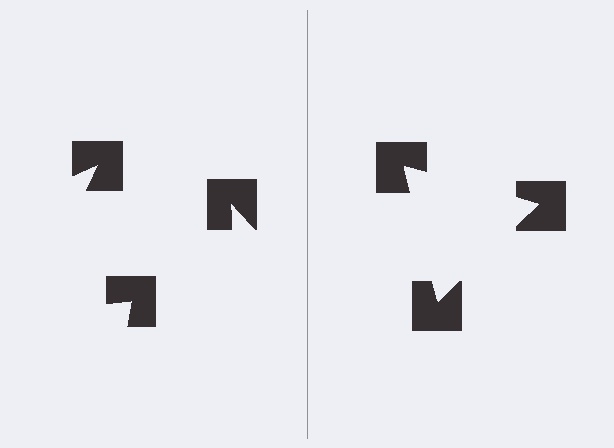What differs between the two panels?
The notched squares are positioned identically on both sides; only the wedge orientations differ. On the right they align to a triangle; on the left they are misaligned.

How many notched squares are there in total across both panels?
6 — 3 on each side.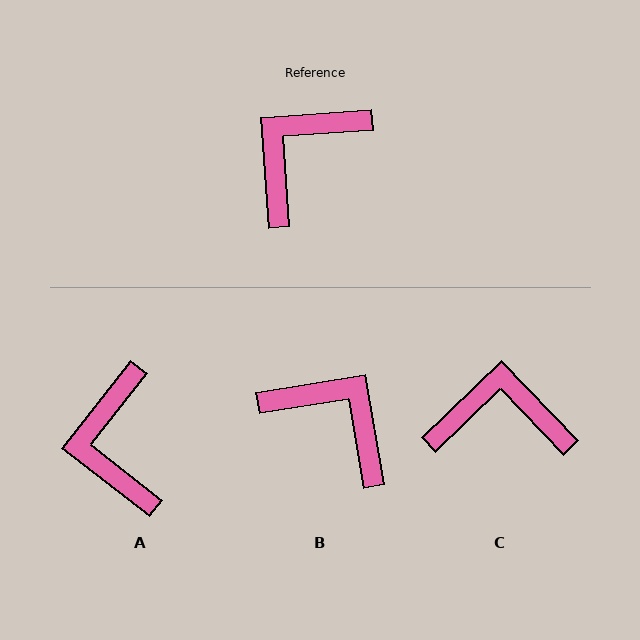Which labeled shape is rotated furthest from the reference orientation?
B, about 85 degrees away.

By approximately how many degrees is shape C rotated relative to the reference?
Approximately 50 degrees clockwise.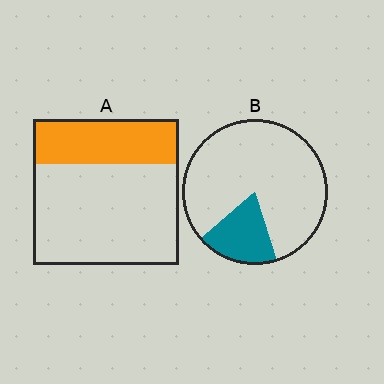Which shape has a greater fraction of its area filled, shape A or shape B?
Shape A.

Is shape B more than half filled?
No.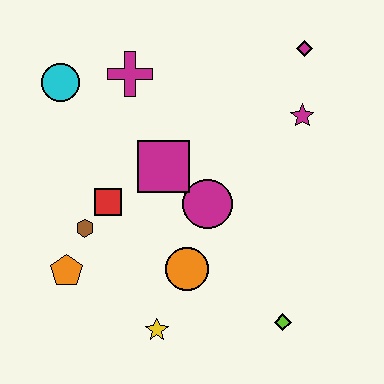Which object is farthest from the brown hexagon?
The magenta diamond is farthest from the brown hexagon.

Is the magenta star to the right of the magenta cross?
Yes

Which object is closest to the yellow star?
The orange circle is closest to the yellow star.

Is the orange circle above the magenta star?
No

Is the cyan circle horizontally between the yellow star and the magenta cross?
No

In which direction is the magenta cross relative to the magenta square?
The magenta cross is above the magenta square.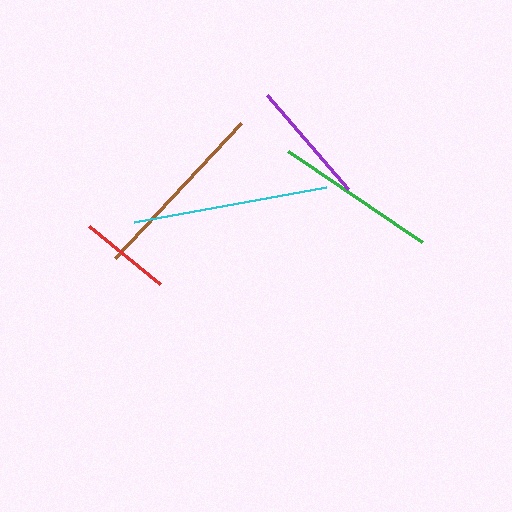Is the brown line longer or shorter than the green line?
The brown line is longer than the green line.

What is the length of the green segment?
The green segment is approximately 162 pixels long.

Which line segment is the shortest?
The red line is the shortest at approximately 92 pixels.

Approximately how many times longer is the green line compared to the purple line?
The green line is approximately 1.3 times the length of the purple line.